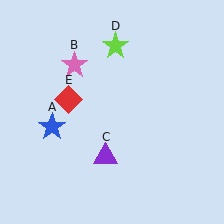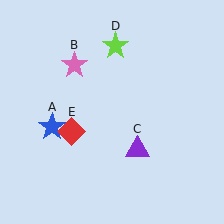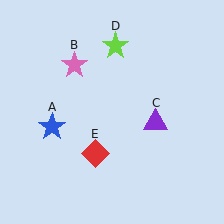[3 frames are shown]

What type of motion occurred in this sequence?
The purple triangle (object C), red diamond (object E) rotated counterclockwise around the center of the scene.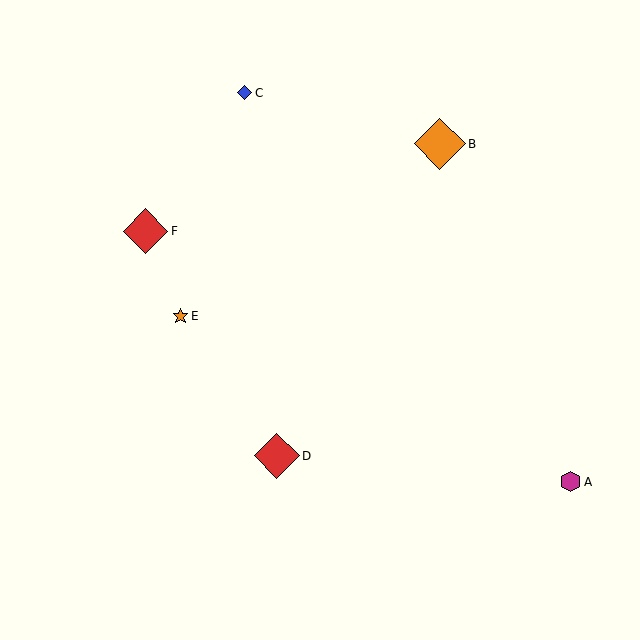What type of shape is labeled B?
Shape B is an orange diamond.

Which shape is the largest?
The orange diamond (labeled B) is the largest.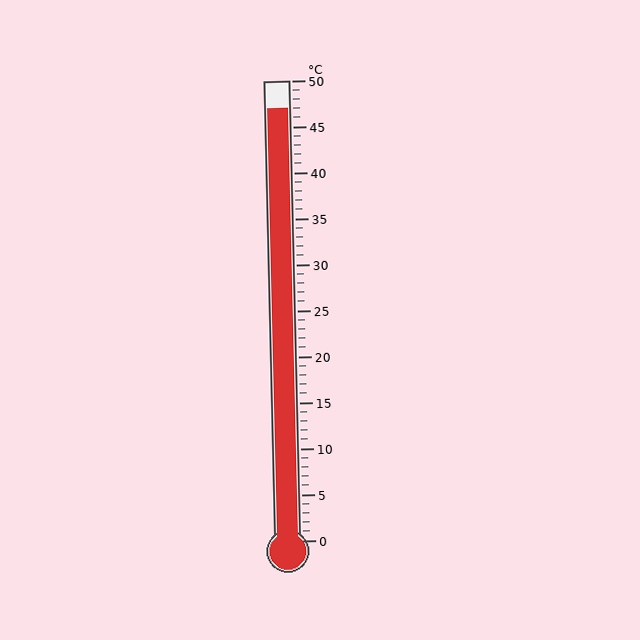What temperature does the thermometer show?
The thermometer shows approximately 47°C.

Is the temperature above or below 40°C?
The temperature is above 40°C.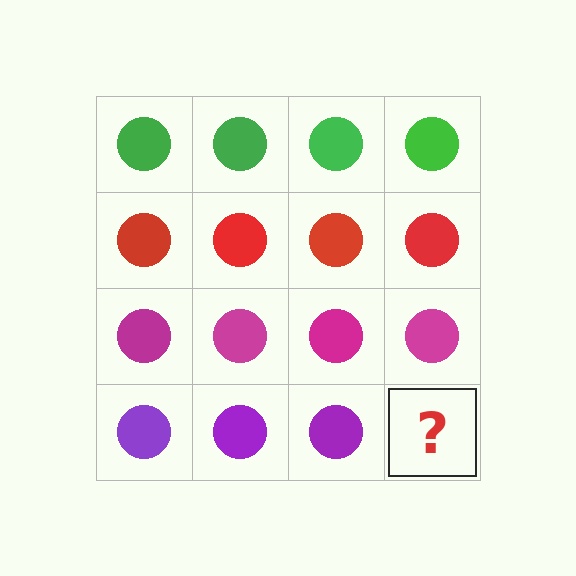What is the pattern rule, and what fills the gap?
The rule is that each row has a consistent color. The gap should be filled with a purple circle.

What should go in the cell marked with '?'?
The missing cell should contain a purple circle.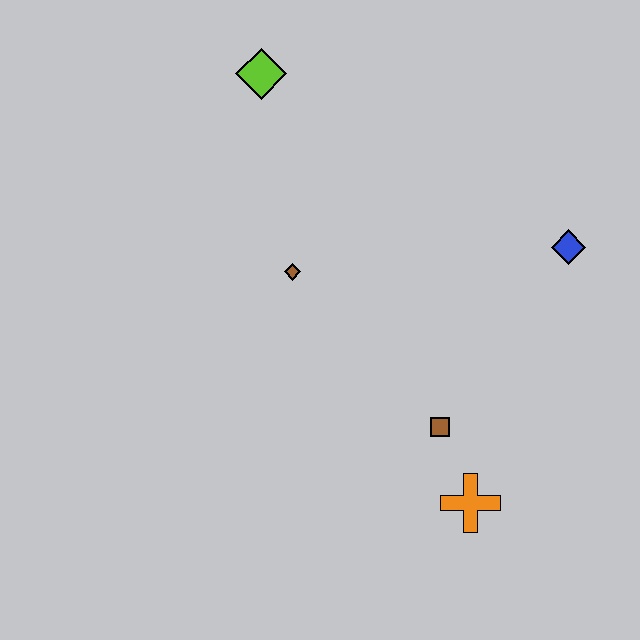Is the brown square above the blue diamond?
No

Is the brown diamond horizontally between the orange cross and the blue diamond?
No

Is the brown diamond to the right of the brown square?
No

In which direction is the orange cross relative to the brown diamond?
The orange cross is below the brown diamond.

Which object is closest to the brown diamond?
The lime diamond is closest to the brown diamond.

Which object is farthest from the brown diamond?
The orange cross is farthest from the brown diamond.